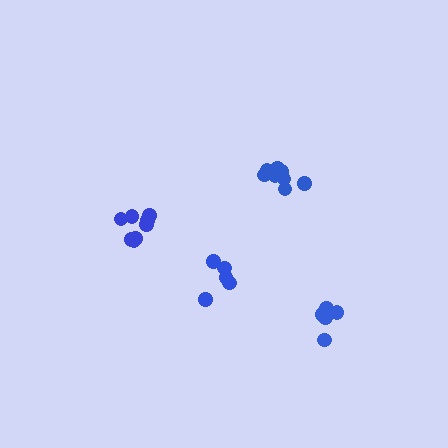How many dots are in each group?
Group 1: 8 dots, Group 2: 9 dots, Group 3: 5 dots, Group 4: 5 dots (27 total).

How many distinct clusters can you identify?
There are 4 distinct clusters.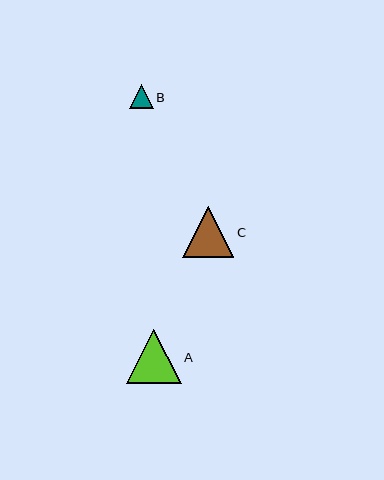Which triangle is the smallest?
Triangle B is the smallest with a size of approximately 24 pixels.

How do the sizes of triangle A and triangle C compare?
Triangle A and triangle C are approximately the same size.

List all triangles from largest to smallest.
From largest to smallest: A, C, B.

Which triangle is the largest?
Triangle A is the largest with a size of approximately 54 pixels.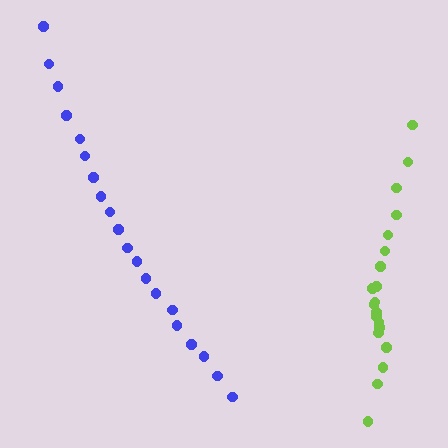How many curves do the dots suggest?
There are 2 distinct paths.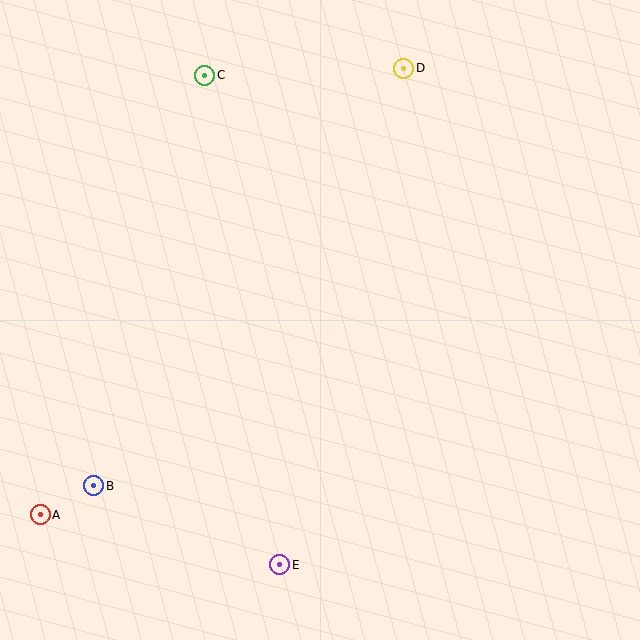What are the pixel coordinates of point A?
Point A is at (40, 515).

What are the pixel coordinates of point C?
Point C is at (205, 75).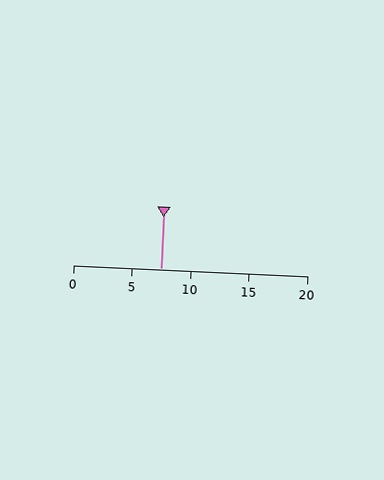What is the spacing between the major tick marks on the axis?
The major ticks are spaced 5 apart.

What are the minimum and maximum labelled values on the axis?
The axis runs from 0 to 20.